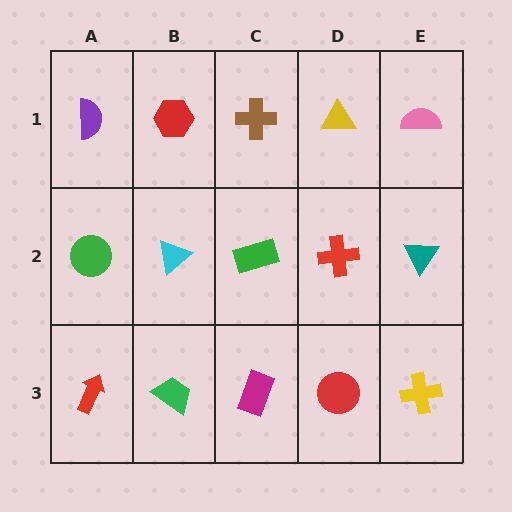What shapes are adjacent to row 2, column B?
A red hexagon (row 1, column B), a green trapezoid (row 3, column B), a green circle (row 2, column A), a green rectangle (row 2, column C).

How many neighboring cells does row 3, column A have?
2.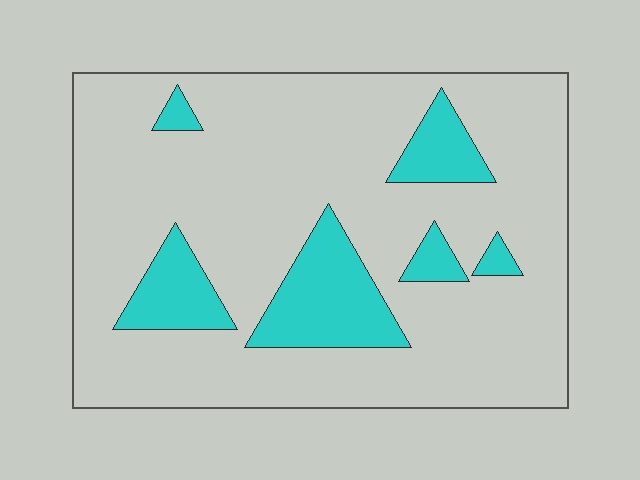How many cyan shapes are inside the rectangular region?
6.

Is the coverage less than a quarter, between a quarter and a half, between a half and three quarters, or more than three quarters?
Less than a quarter.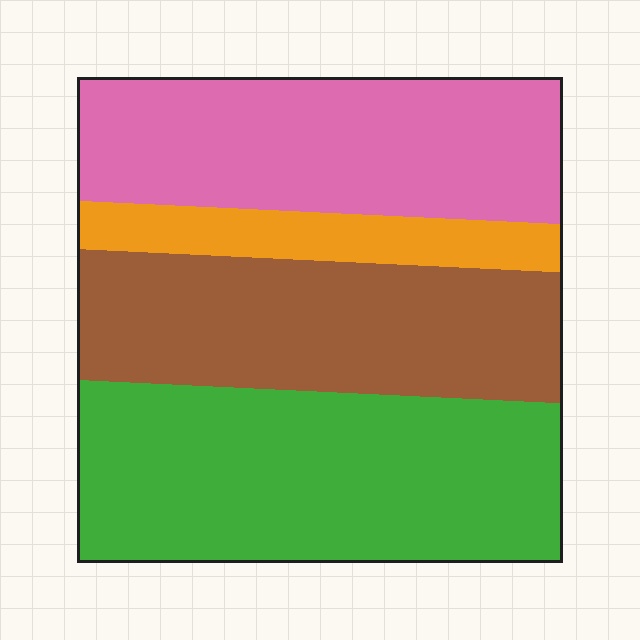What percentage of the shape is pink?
Pink covers about 30% of the shape.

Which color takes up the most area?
Green, at roughly 35%.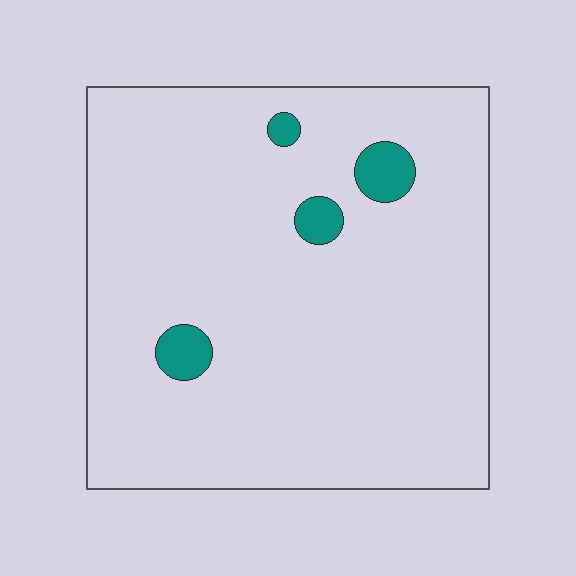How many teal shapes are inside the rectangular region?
4.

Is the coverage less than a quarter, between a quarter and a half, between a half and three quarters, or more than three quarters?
Less than a quarter.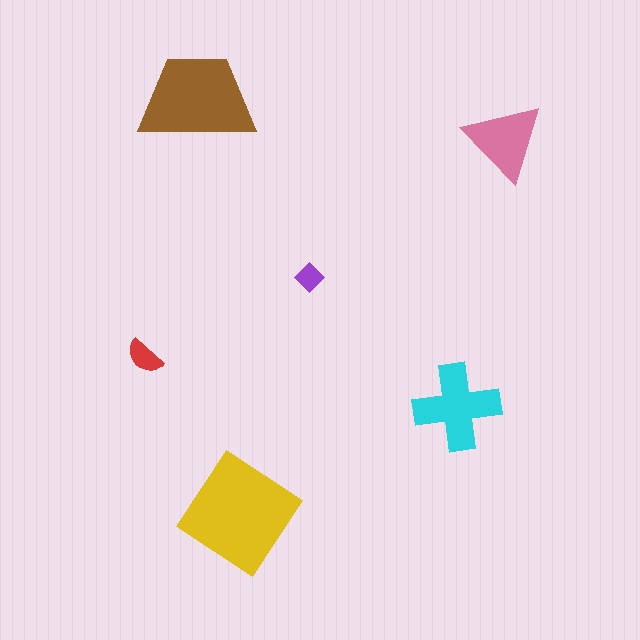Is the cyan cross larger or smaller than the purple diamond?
Larger.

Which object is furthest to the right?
The pink triangle is rightmost.